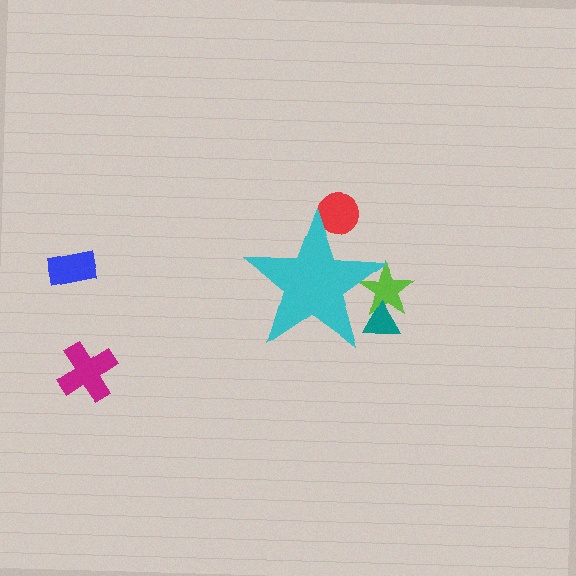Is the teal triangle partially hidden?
Yes, the teal triangle is partially hidden behind the cyan star.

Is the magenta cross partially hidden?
No, the magenta cross is fully visible.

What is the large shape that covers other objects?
A cyan star.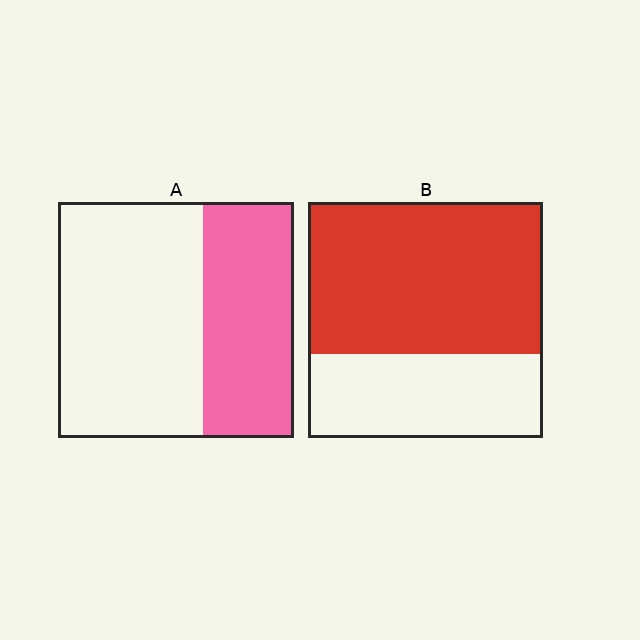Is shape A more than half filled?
No.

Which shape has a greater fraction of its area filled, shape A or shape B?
Shape B.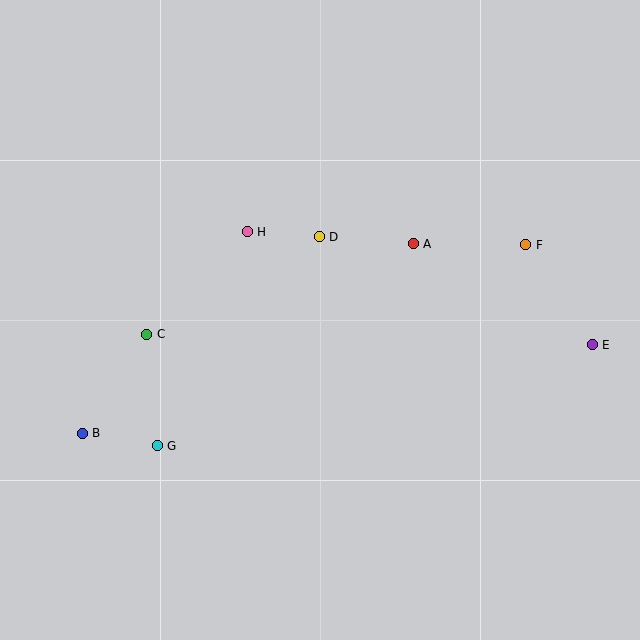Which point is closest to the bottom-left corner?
Point B is closest to the bottom-left corner.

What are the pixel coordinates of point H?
Point H is at (247, 232).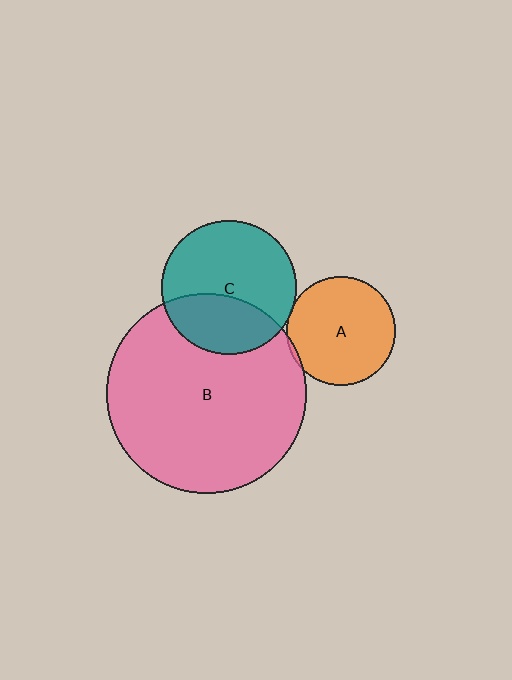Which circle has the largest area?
Circle B (pink).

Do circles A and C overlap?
Yes.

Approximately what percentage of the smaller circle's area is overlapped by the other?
Approximately 5%.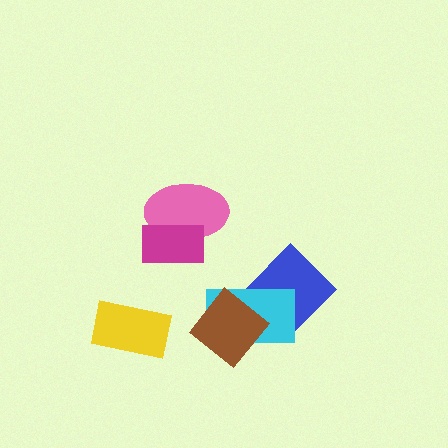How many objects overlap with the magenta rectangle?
1 object overlaps with the magenta rectangle.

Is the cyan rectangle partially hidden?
Yes, it is partially covered by another shape.